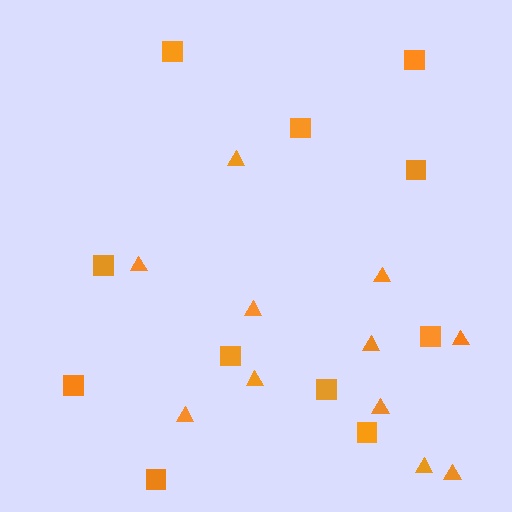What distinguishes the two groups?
There are 2 groups: one group of squares (11) and one group of triangles (11).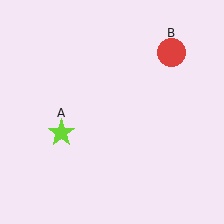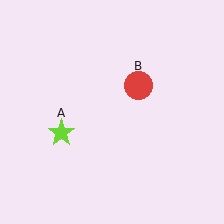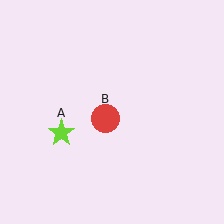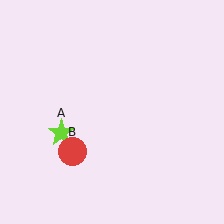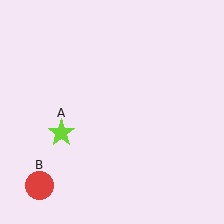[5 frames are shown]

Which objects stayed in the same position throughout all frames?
Lime star (object A) remained stationary.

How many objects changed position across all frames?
1 object changed position: red circle (object B).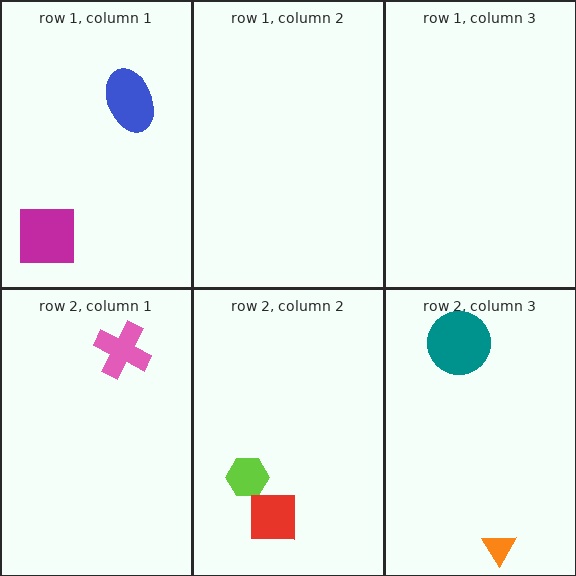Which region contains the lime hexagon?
The row 2, column 2 region.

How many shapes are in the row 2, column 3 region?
2.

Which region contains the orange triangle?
The row 2, column 3 region.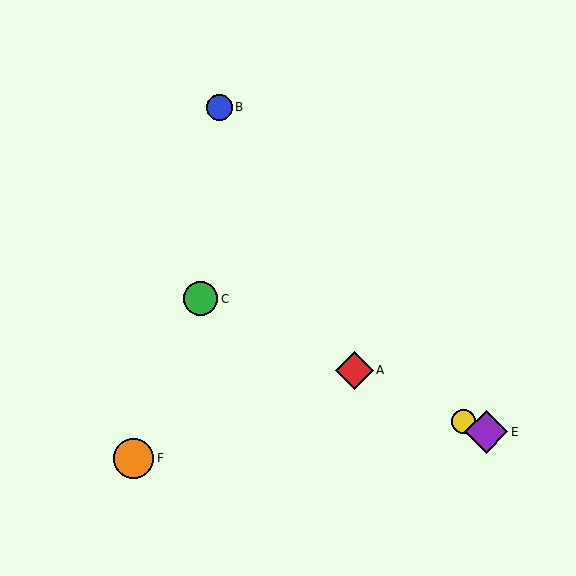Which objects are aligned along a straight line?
Objects A, C, D, E are aligned along a straight line.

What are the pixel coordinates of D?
Object D is at (463, 421).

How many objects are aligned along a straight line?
4 objects (A, C, D, E) are aligned along a straight line.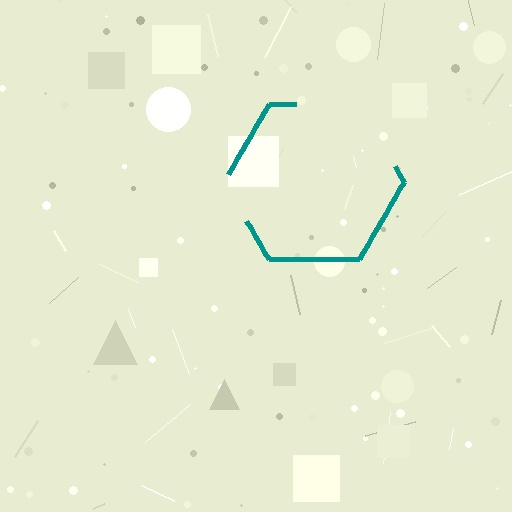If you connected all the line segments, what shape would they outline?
They would outline a hexagon.